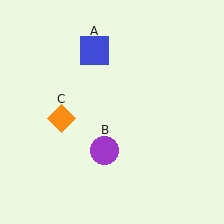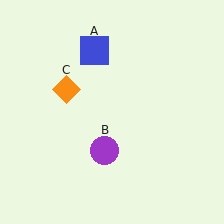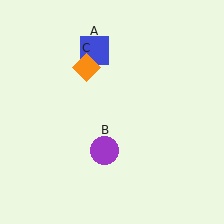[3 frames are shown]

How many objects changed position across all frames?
1 object changed position: orange diamond (object C).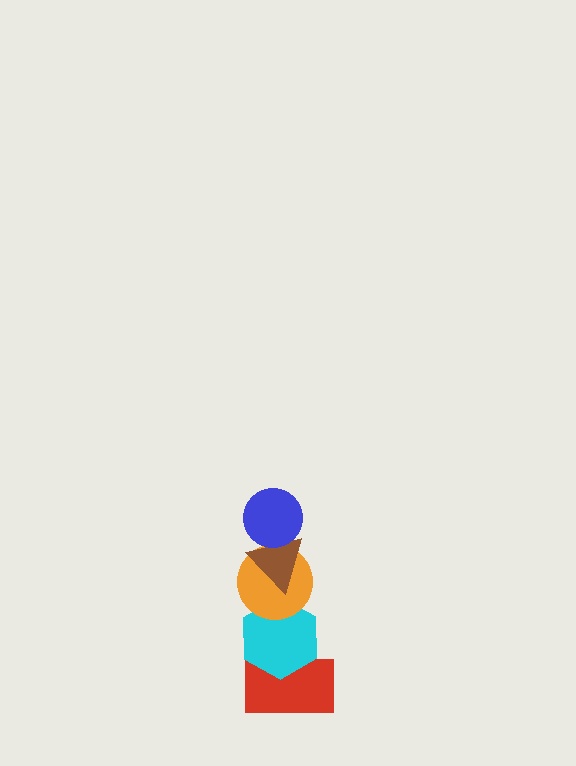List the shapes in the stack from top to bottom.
From top to bottom: the blue circle, the brown triangle, the orange circle, the cyan hexagon, the red rectangle.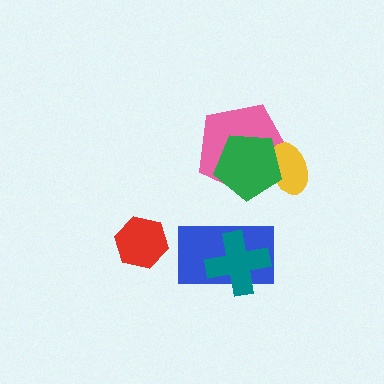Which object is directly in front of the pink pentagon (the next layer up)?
The yellow ellipse is directly in front of the pink pentagon.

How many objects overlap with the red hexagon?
0 objects overlap with the red hexagon.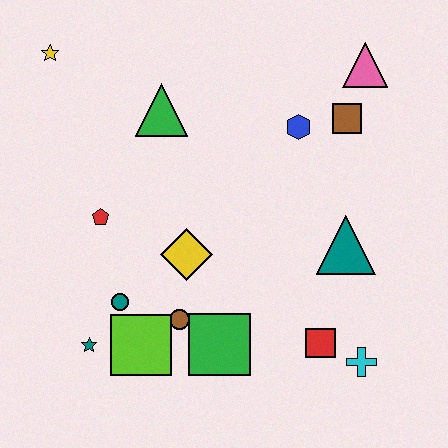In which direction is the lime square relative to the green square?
The lime square is to the left of the green square.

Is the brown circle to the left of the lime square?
No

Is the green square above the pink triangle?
No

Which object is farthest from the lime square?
The pink triangle is farthest from the lime square.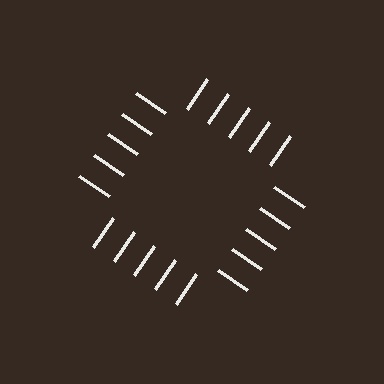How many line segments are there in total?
20 — 5 along each of the 4 edges.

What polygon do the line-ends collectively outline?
An illusory square — the line segments terminate on its edges but no continuous stroke is drawn.